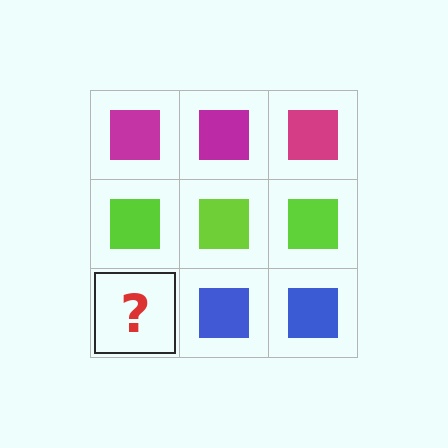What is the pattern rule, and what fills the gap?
The rule is that each row has a consistent color. The gap should be filled with a blue square.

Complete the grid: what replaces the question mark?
The question mark should be replaced with a blue square.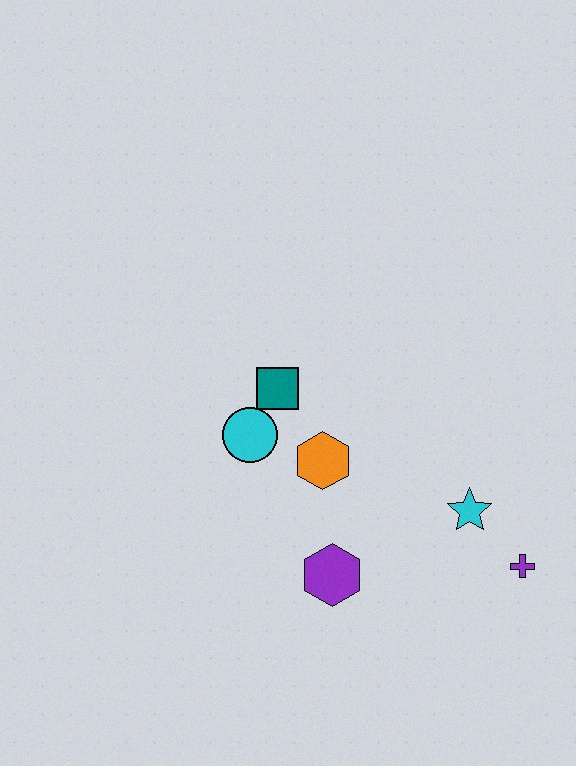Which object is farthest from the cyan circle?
The purple cross is farthest from the cyan circle.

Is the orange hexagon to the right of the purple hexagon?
No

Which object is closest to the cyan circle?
The teal square is closest to the cyan circle.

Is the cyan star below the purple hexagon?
No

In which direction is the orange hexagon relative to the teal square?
The orange hexagon is below the teal square.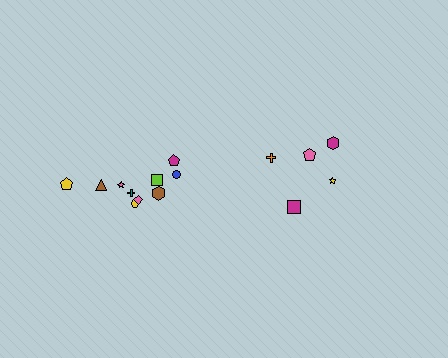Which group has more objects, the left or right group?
The left group.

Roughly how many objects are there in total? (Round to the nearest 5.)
Roughly 15 objects in total.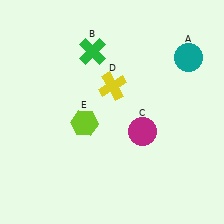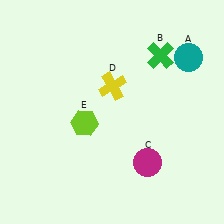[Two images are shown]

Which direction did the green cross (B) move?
The green cross (B) moved right.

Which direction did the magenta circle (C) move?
The magenta circle (C) moved down.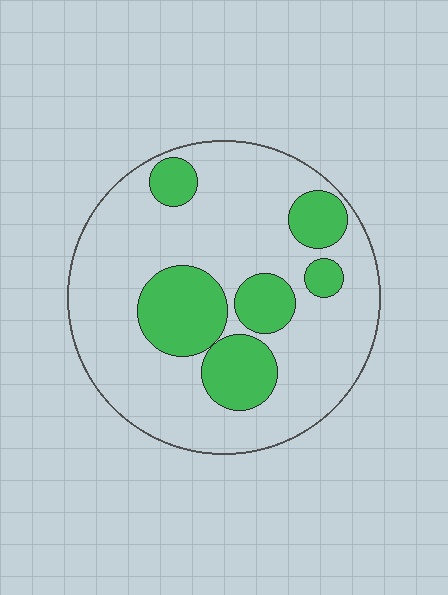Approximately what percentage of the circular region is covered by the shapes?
Approximately 25%.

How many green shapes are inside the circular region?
6.